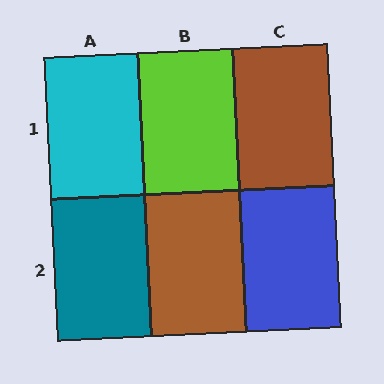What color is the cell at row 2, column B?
Brown.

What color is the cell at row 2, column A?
Teal.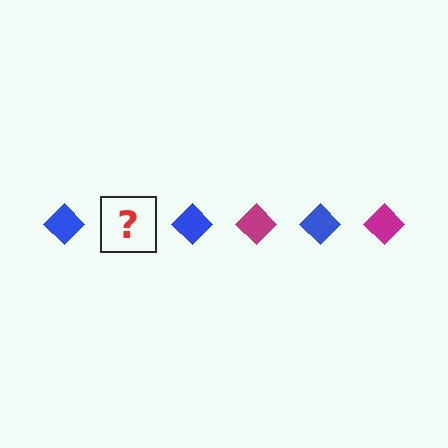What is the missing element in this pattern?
The missing element is a magenta diamond.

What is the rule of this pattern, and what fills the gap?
The rule is that the pattern cycles through blue, magenta diamonds. The gap should be filled with a magenta diamond.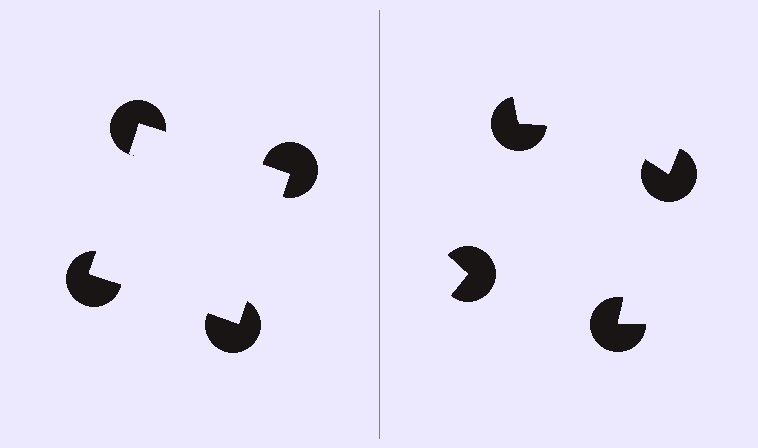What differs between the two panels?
The pac-man discs are positioned identically on both sides; only the wedge orientations differ. On the left they align to a square; on the right they are misaligned.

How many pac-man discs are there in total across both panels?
8 — 4 on each side.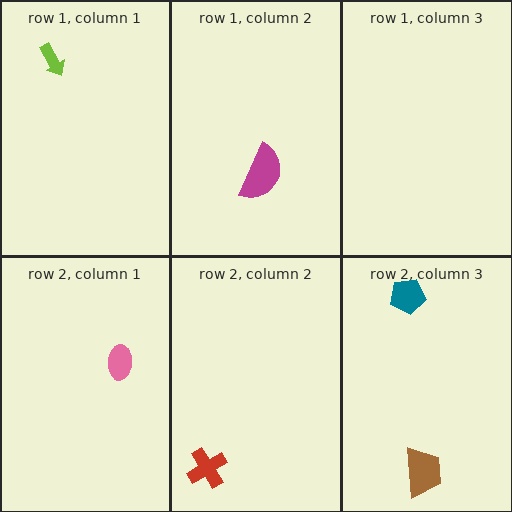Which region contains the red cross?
The row 2, column 2 region.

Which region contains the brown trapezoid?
The row 2, column 3 region.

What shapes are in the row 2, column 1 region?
The pink ellipse.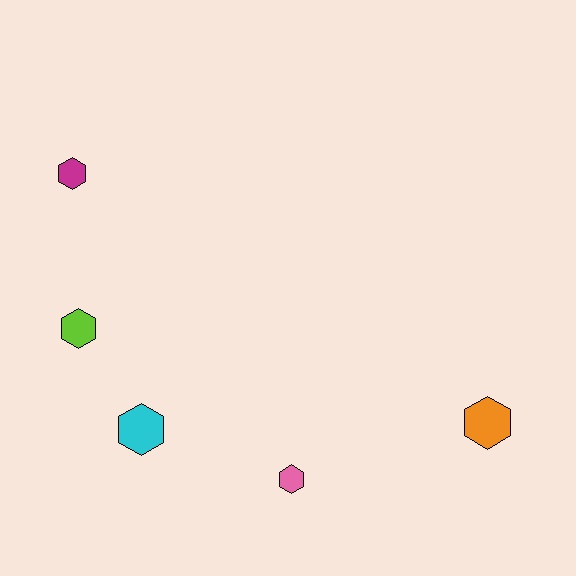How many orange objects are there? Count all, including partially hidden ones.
There is 1 orange object.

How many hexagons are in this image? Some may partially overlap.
There are 5 hexagons.